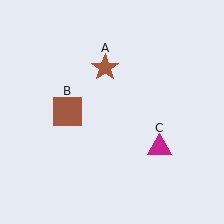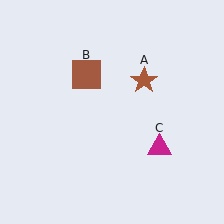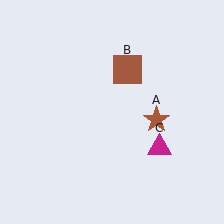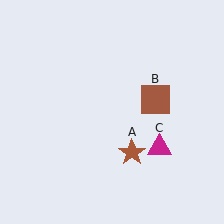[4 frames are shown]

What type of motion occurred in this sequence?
The brown star (object A), brown square (object B) rotated clockwise around the center of the scene.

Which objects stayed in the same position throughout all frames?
Magenta triangle (object C) remained stationary.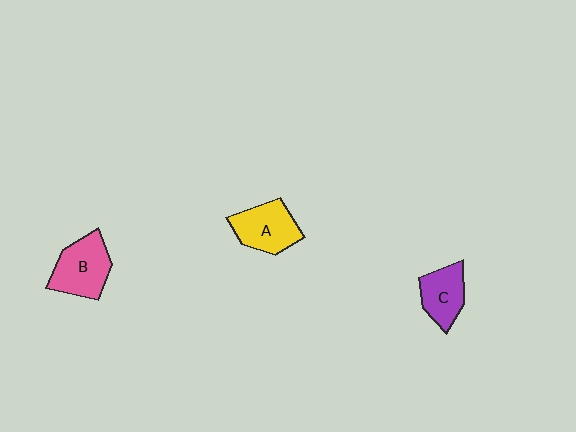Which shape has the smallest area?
Shape C (purple).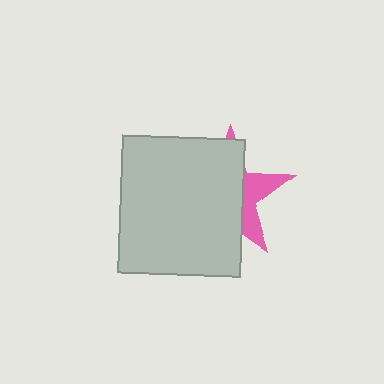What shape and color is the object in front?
The object in front is a light gray rectangle.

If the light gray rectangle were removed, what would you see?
You would see the complete pink star.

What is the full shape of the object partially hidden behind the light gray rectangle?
The partially hidden object is a pink star.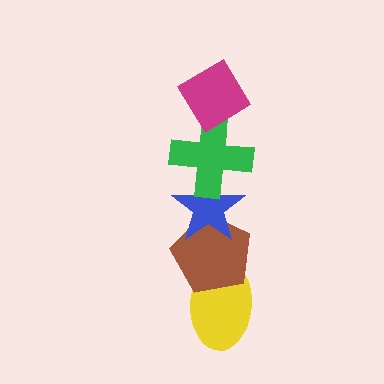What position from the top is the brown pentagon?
The brown pentagon is 4th from the top.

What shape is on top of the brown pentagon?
The blue star is on top of the brown pentagon.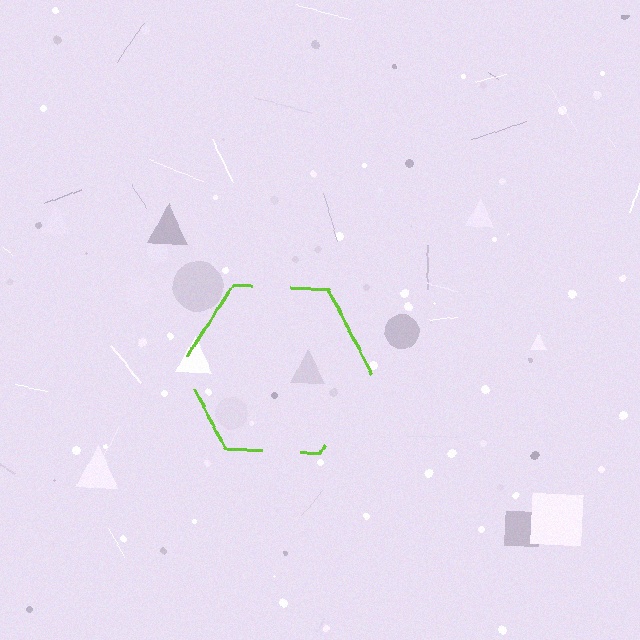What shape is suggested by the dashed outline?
The dashed outline suggests a hexagon.